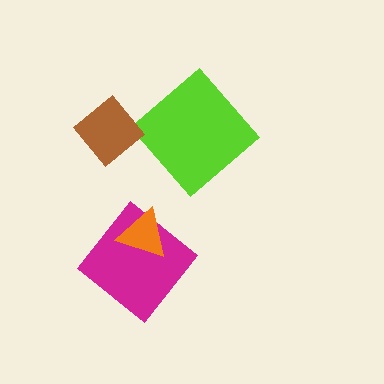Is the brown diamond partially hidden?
No, no other shape covers it.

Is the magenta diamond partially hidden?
Yes, it is partially covered by another shape.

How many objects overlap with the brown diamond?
0 objects overlap with the brown diamond.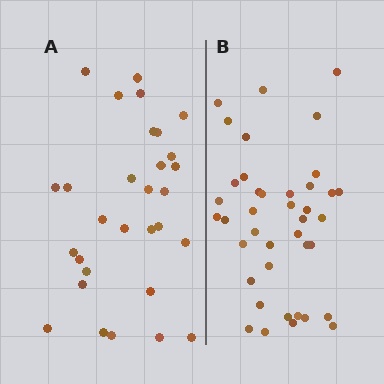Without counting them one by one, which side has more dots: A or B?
Region B (the right region) has more dots.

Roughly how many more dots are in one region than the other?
Region B has roughly 10 or so more dots than region A.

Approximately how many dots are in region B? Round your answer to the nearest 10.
About 40 dots.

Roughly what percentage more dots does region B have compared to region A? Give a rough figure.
About 35% more.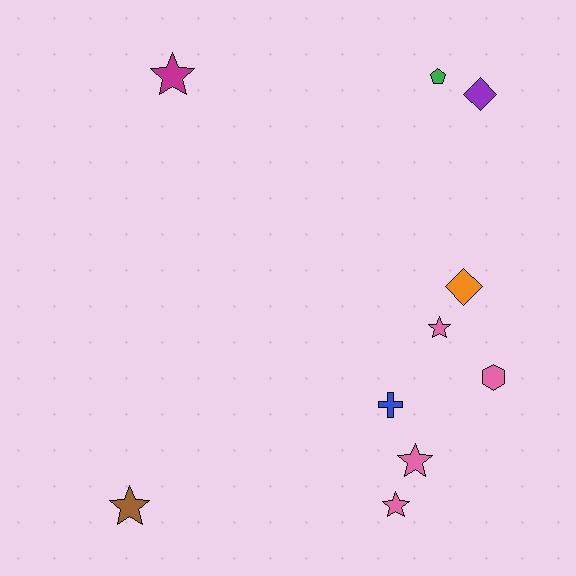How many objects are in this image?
There are 10 objects.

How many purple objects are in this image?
There is 1 purple object.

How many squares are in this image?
There are no squares.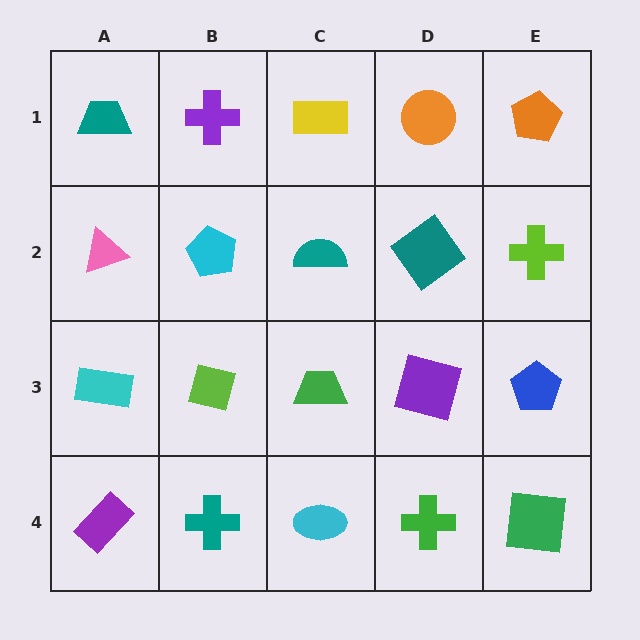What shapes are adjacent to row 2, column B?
A purple cross (row 1, column B), a lime square (row 3, column B), a pink triangle (row 2, column A), a teal semicircle (row 2, column C).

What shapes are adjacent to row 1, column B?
A cyan pentagon (row 2, column B), a teal trapezoid (row 1, column A), a yellow rectangle (row 1, column C).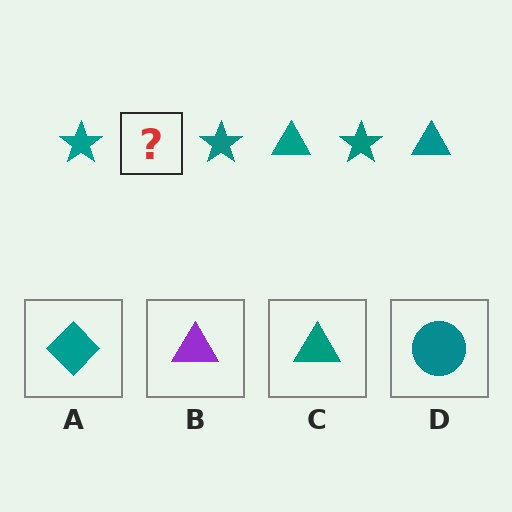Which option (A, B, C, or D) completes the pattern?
C.